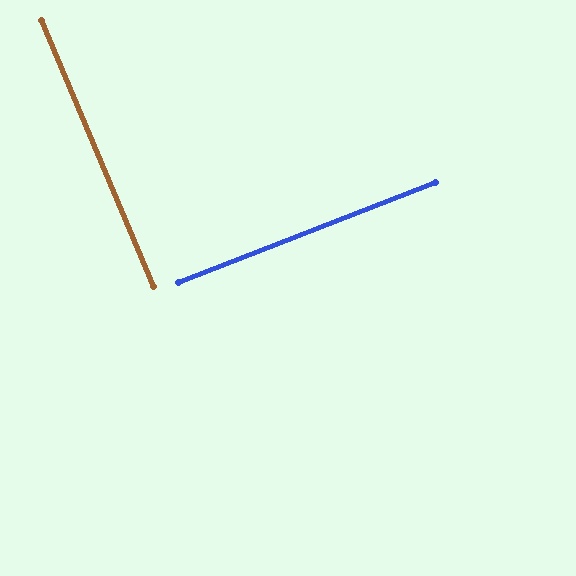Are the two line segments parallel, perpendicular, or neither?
Perpendicular — they meet at approximately 88°.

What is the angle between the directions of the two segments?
Approximately 88 degrees.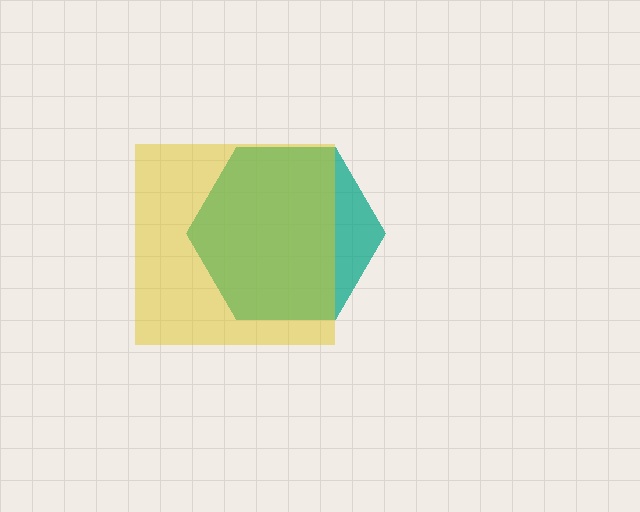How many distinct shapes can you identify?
There are 2 distinct shapes: a teal hexagon, a yellow square.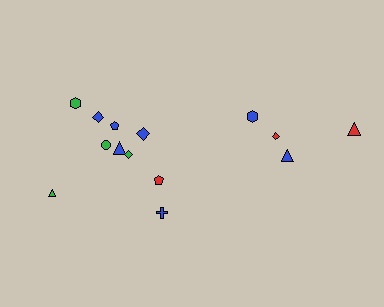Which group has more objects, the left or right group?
The left group.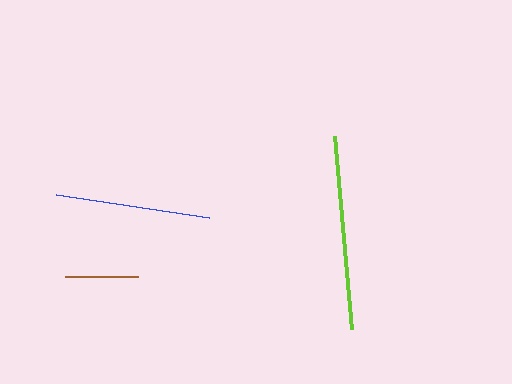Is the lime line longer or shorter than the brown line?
The lime line is longer than the brown line.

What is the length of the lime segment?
The lime segment is approximately 194 pixels long.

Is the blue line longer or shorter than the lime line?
The lime line is longer than the blue line.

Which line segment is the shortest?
The brown line is the shortest at approximately 73 pixels.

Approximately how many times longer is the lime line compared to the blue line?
The lime line is approximately 1.3 times the length of the blue line.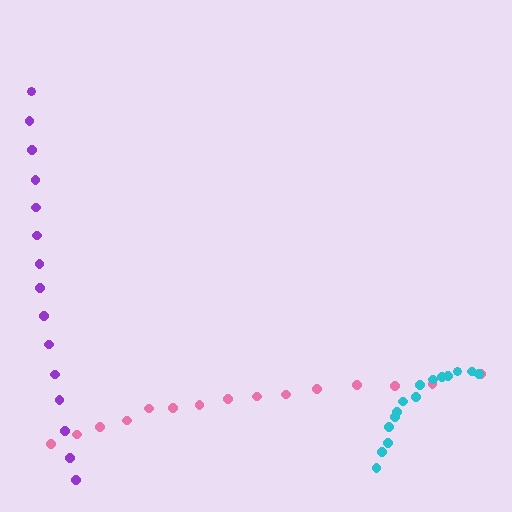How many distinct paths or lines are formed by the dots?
There are 3 distinct paths.